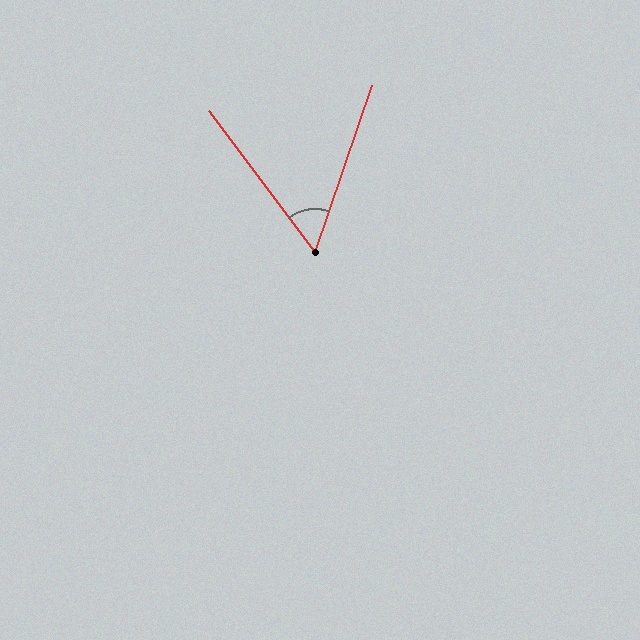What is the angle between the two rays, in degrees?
Approximately 56 degrees.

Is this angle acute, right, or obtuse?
It is acute.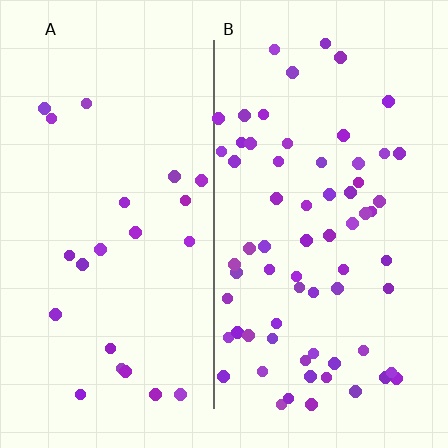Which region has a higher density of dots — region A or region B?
B (the right).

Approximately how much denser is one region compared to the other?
Approximately 2.9× — region B over region A.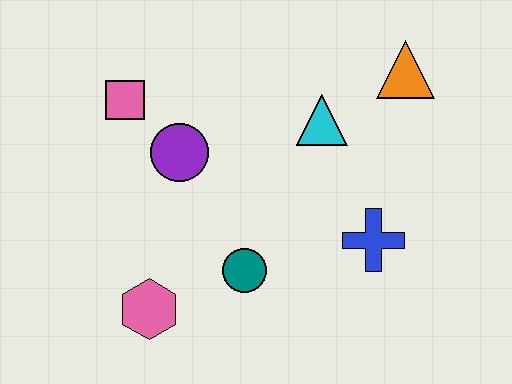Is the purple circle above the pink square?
No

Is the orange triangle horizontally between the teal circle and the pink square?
No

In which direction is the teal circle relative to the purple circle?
The teal circle is below the purple circle.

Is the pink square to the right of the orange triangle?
No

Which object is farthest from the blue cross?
The pink square is farthest from the blue cross.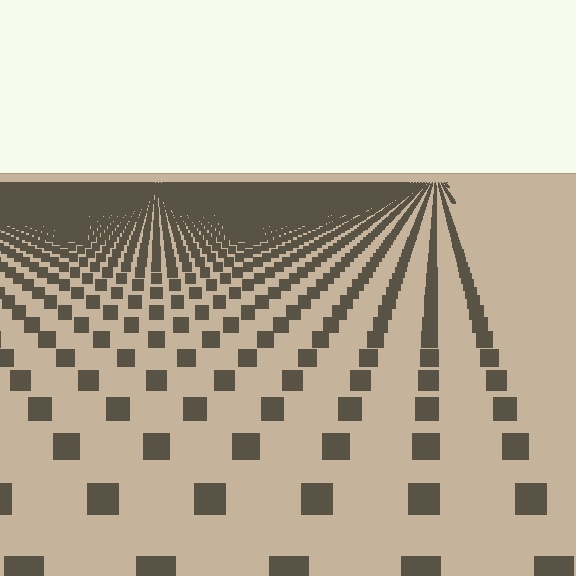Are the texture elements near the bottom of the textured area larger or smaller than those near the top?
Larger. Near the bottom, elements are closer to the viewer and appear at a bigger on-screen size.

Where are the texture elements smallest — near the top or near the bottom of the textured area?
Near the top.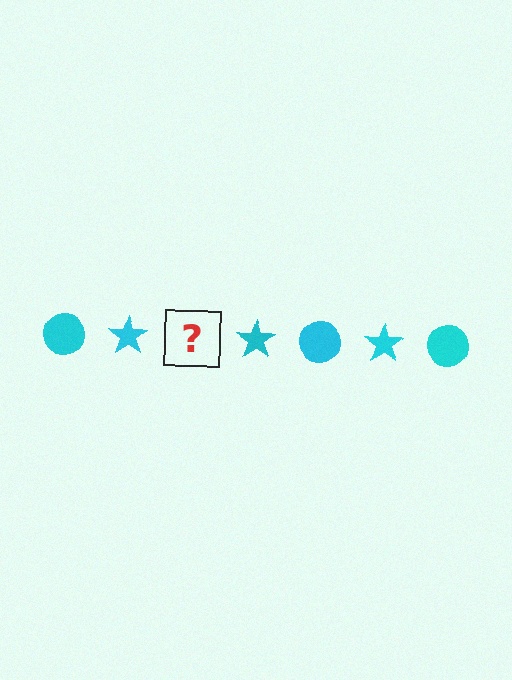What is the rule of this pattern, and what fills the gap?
The rule is that the pattern cycles through circle, star shapes in cyan. The gap should be filled with a cyan circle.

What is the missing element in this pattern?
The missing element is a cyan circle.